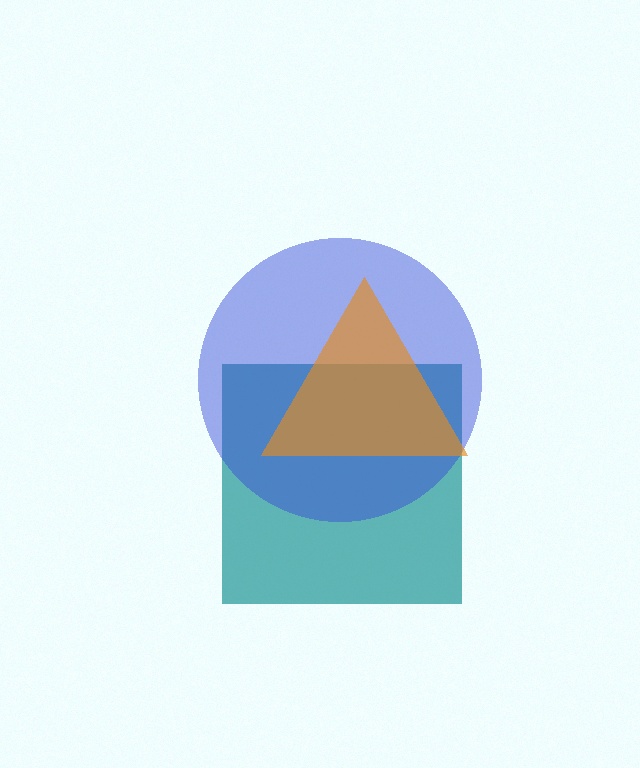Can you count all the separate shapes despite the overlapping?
Yes, there are 3 separate shapes.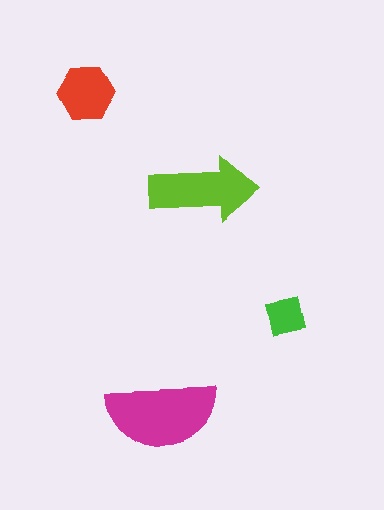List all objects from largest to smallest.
The magenta semicircle, the lime arrow, the red hexagon, the green square.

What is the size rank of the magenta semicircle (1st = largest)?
1st.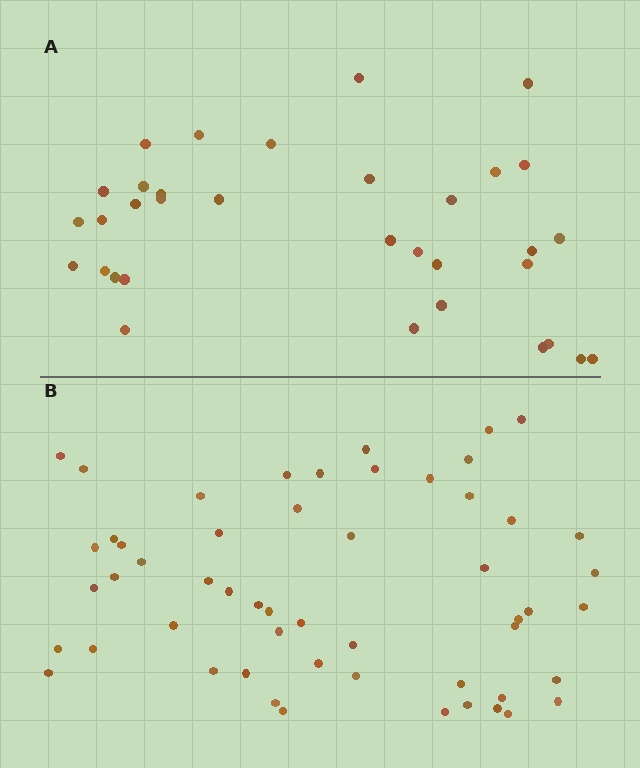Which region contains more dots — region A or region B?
Region B (the bottom region) has more dots.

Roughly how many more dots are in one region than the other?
Region B has approximately 20 more dots than region A.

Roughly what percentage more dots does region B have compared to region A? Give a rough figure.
About 60% more.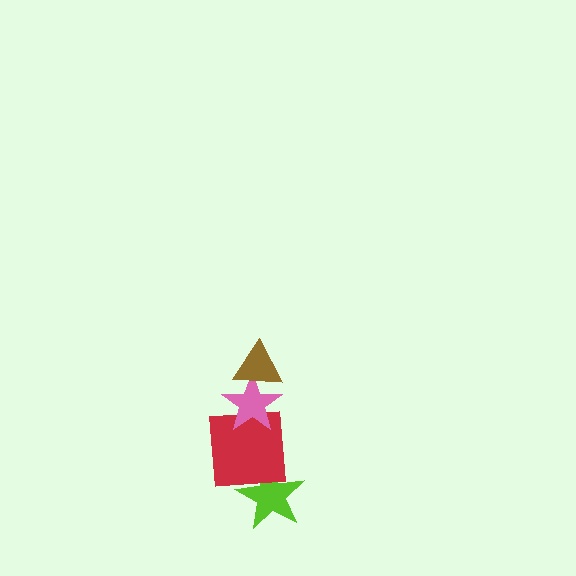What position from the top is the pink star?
The pink star is 2nd from the top.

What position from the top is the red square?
The red square is 3rd from the top.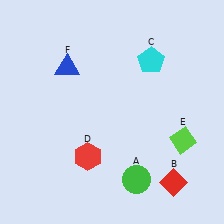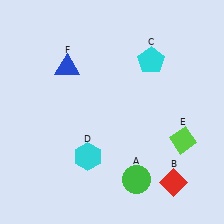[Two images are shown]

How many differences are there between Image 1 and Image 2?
There is 1 difference between the two images.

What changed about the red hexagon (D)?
In Image 1, D is red. In Image 2, it changed to cyan.